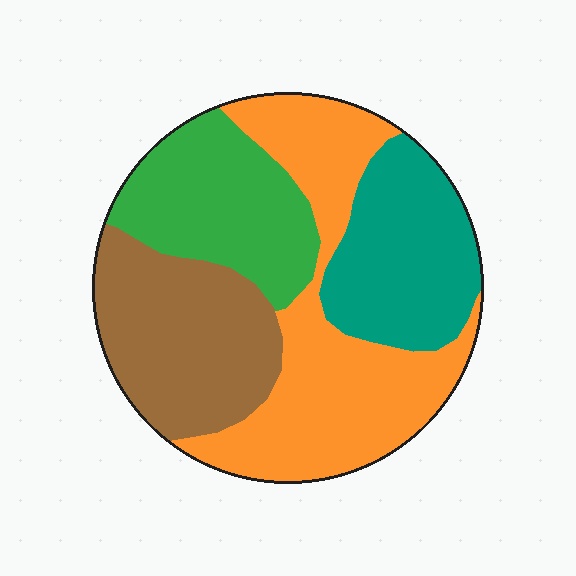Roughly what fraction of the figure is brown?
Brown covers about 25% of the figure.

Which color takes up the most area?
Orange, at roughly 35%.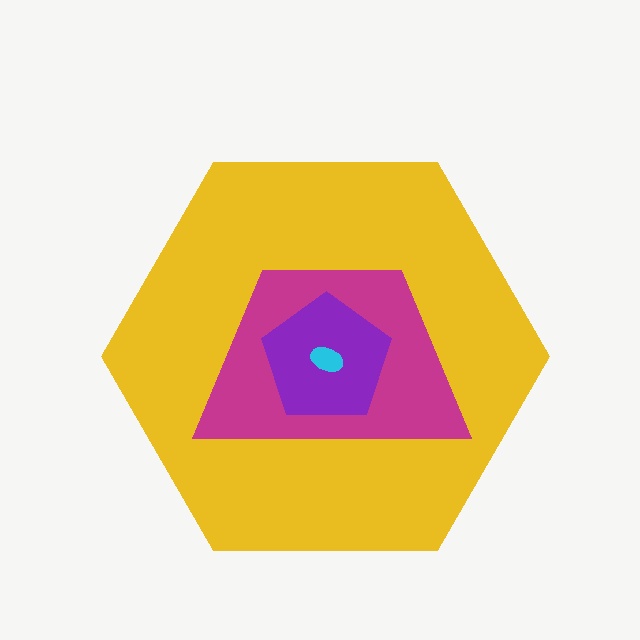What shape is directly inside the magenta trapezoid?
The purple pentagon.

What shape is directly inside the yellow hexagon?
The magenta trapezoid.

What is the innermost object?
The cyan ellipse.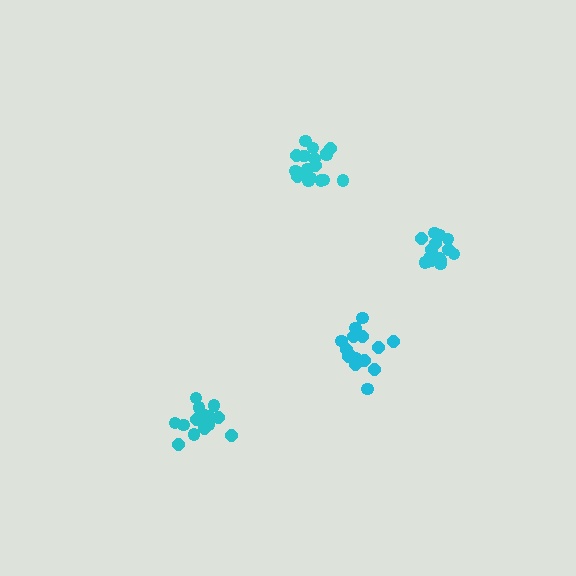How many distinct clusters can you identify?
There are 4 distinct clusters.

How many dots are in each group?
Group 1: 17 dots, Group 2: 19 dots, Group 3: 17 dots, Group 4: 16 dots (69 total).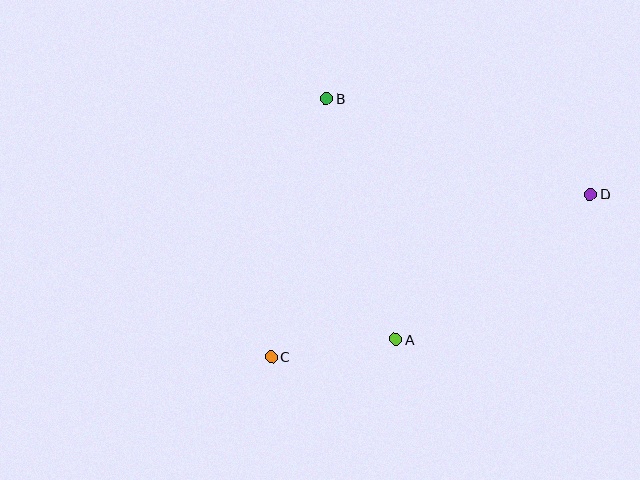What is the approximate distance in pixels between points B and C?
The distance between B and C is approximately 264 pixels.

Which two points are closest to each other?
Points A and C are closest to each other.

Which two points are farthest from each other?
Points C and D are farthest from each other.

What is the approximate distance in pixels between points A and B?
The distance between A and B is approximately 251 pixels.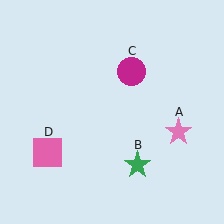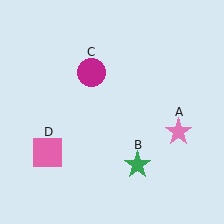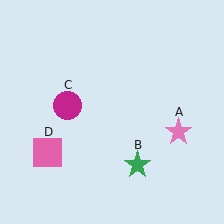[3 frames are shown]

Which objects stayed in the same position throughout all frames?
Pink star (object A) and green star (object B) and pink square (object D) remained stationary.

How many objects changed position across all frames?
1 object changed position: magenta circle (object C).